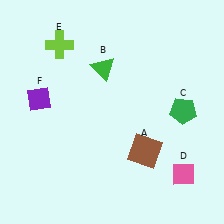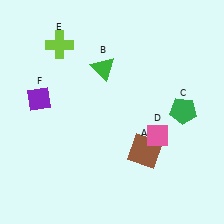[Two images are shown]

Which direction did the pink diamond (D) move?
The pink diamond (D) moved up.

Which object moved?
The pink diamond (D) moved up.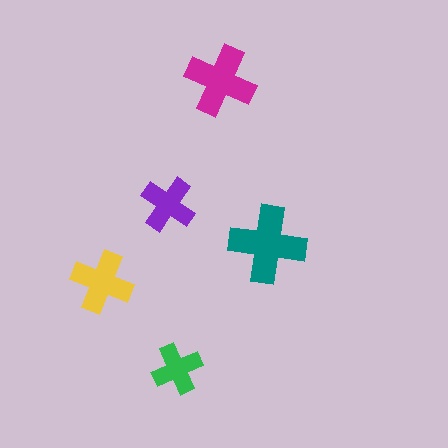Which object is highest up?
The magenta cross is topmost.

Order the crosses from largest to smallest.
the teal one, the magenta one, the yellow one, the purple one, the green one.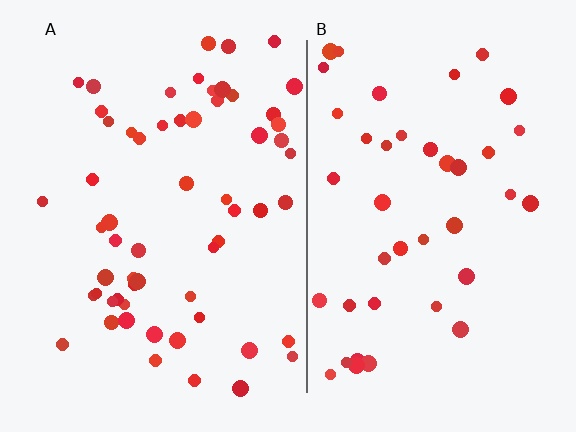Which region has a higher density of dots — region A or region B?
A (the left).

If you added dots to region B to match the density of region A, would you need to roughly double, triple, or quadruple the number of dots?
Approximately double.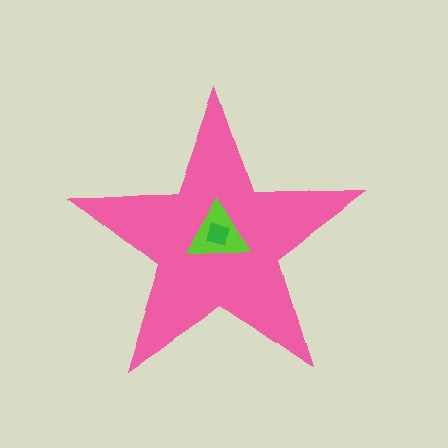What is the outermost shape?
The pink star.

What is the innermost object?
The green square.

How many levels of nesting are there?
3.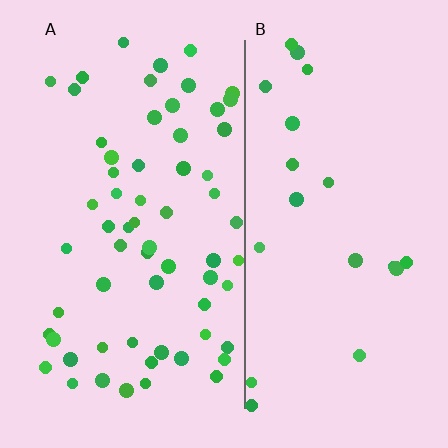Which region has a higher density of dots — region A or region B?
A (the left).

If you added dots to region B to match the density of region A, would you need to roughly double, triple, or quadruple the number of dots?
Approximately triple.